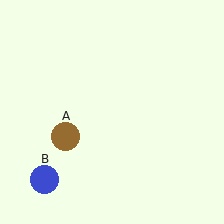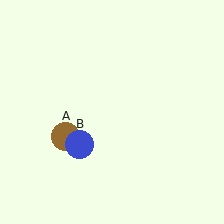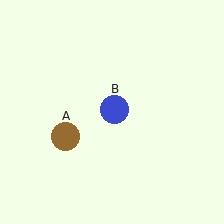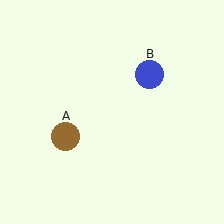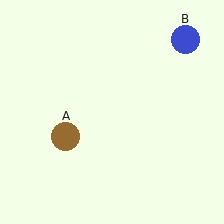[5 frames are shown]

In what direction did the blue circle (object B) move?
The blue circle (object B) moved up and to the right.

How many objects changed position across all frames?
1 object changed position: blue circle (object B).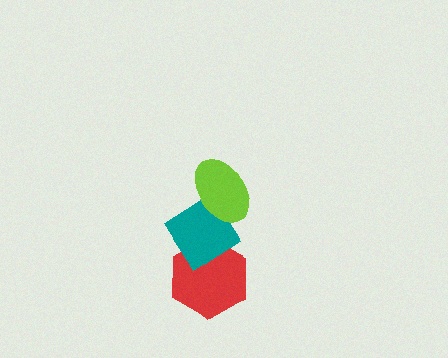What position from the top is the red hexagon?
The red hexagon is 3rd from the top.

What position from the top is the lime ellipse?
The lime ellipse is 1st from the top.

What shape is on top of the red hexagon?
The teal diamond is on top of the red hexagon.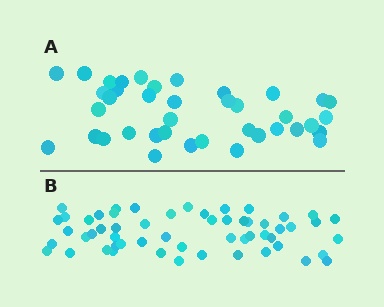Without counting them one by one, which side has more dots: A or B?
Region B (the bottom region) has more dots.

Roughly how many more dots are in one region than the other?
Region B has approximately 15 more dots than region A.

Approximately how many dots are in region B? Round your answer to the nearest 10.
About 60 dots. (The exact count is 56, which rounds to 60.)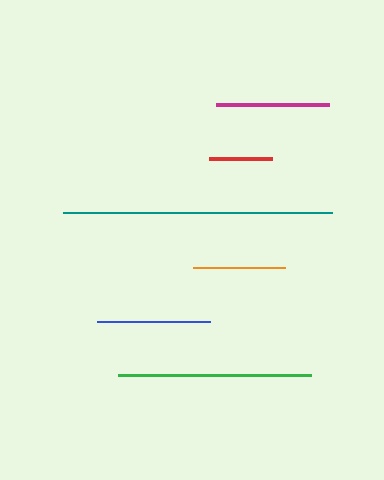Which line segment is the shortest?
The red line is the shortest at approximately 62 pixels.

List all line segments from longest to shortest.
From longest to shortest: teal, green, blue, magenta, orange, red.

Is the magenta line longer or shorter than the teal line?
The teal line is longer than the magenta line.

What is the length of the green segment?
The green segment is approximately 193 pixels long.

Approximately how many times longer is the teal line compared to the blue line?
The teal line is approximately 2.4 times the length of the blue line.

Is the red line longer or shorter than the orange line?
The orange line is longer than the red line.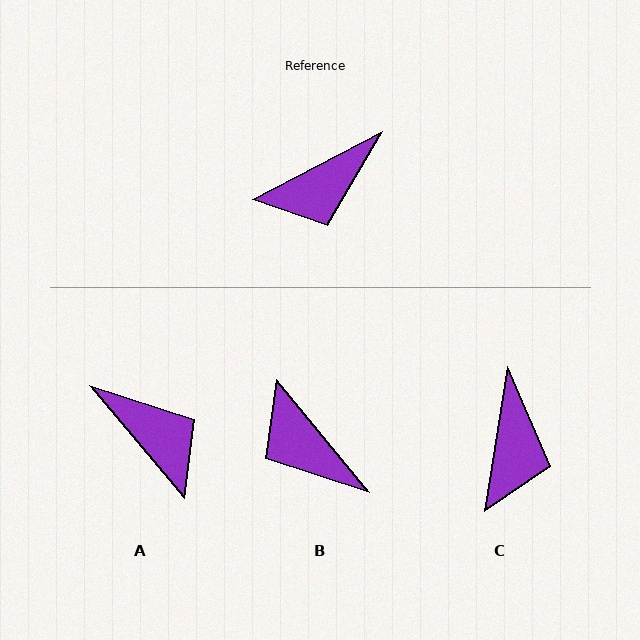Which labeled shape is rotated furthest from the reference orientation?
A, about 102 degrees away.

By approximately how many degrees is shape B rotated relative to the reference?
Approximately 78 degrees clockwise.